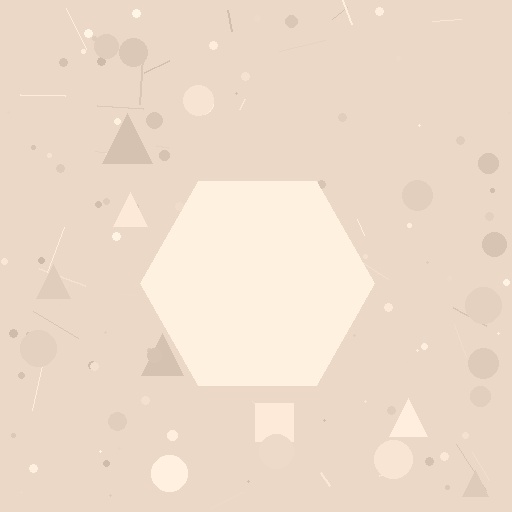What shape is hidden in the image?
A hexagon is hidden in the image.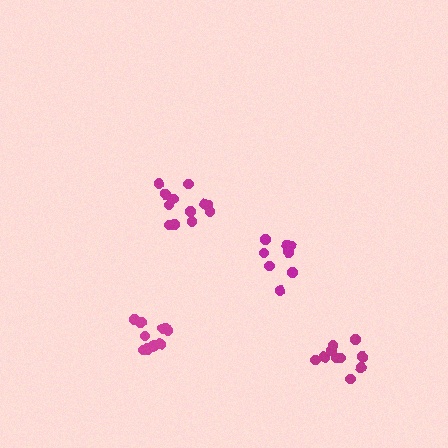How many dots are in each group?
Group 1: 8 dots, Group 2: 12 dots, Group 3: 12 dots, Group 4: 10 dots (42 total).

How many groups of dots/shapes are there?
There are 4 groups.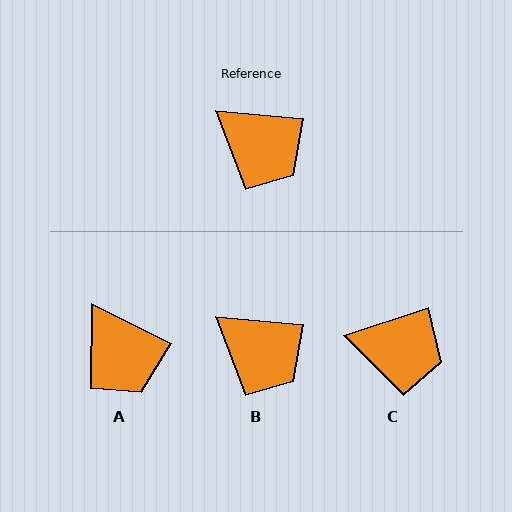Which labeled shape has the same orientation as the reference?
B.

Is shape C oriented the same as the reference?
No, it is off by about 24 degrees.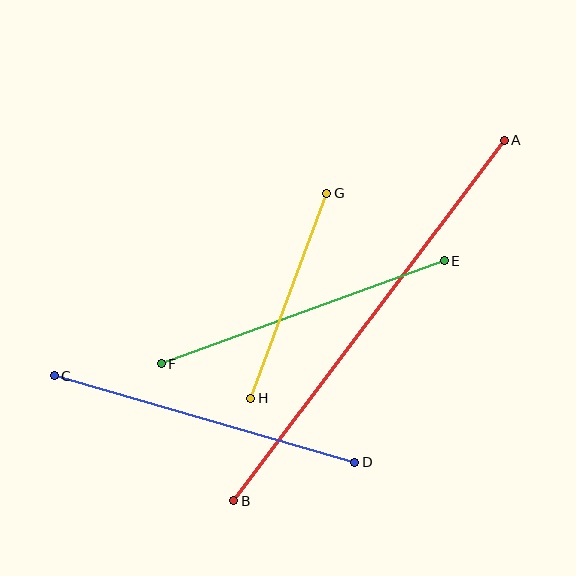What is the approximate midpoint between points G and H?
The midpoint is at approximately (289, 296) pixels.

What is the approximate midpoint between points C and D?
The midpoint is at approximately (204, 419) pixels.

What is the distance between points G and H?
The distance is approximately 219 pixels.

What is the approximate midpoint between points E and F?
The midpoint is at approximately (303, 312) pixels.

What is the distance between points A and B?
The distance is approximately 451 pixels.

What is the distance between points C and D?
The distance is approximately 313 pixels.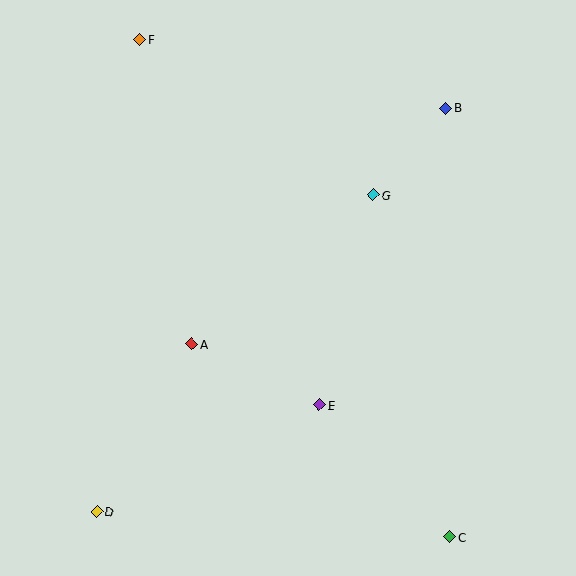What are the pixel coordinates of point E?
Point E is at (319, 405).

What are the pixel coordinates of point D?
Point D is at (97, 512).